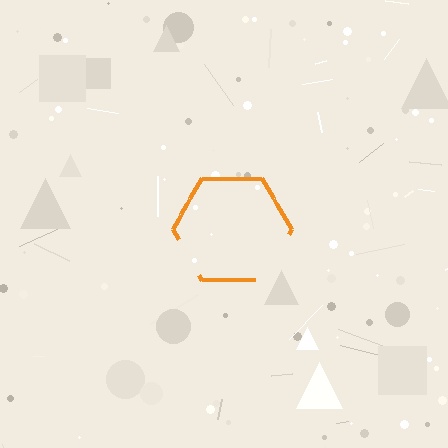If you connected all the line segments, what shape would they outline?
They would outline a hexagon.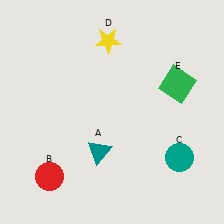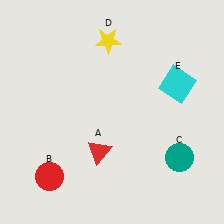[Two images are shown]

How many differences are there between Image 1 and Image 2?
There are 2 differences between the two images.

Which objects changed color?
A changed from teal to red. E changed from green to cyan.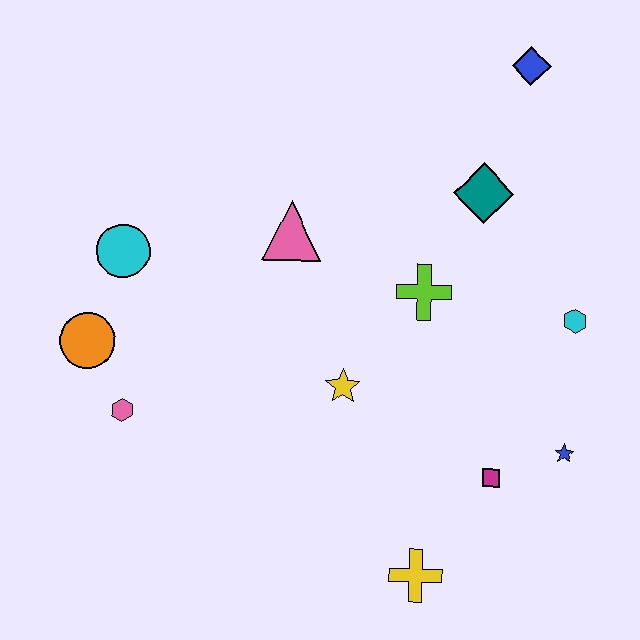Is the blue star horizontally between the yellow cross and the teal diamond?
No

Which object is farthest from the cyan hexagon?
The orange circle is farthest from the cyan hexagon.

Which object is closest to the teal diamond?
The lime cross is closest to the teal diamond.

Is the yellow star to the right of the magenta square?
No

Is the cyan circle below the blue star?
No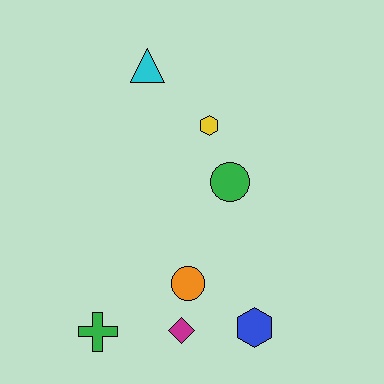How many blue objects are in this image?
There is 1 blue object.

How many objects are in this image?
There are 7 objects.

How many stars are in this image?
There are no stars.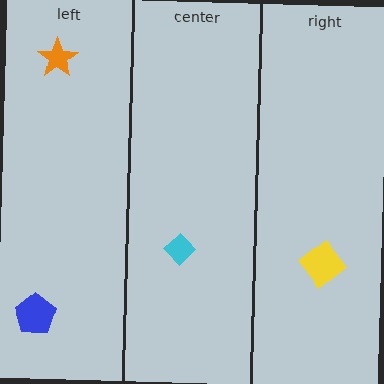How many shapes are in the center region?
1.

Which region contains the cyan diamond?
The center region.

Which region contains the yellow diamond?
The right region.